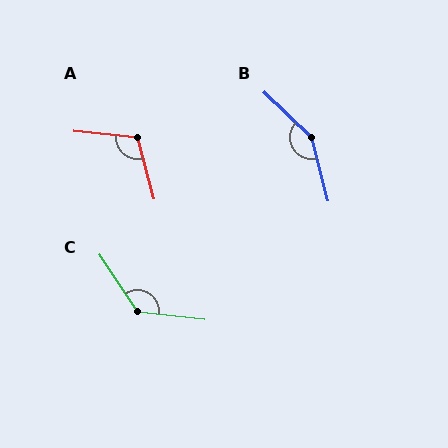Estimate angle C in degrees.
Approximately 129 degrees.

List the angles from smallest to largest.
A (110°), C (129°), B (149°).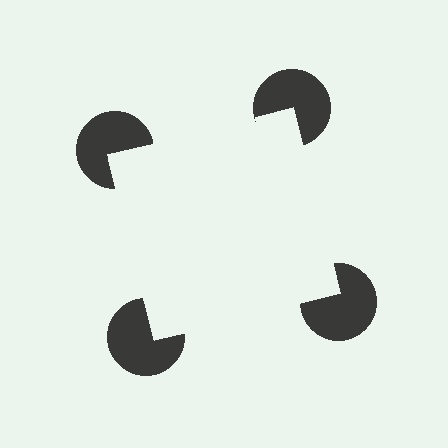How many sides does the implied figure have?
4 sides.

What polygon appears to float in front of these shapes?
An illusory square — its edges are inferred from the aligned wedge cuts in the pac-man discs, not physically drawn.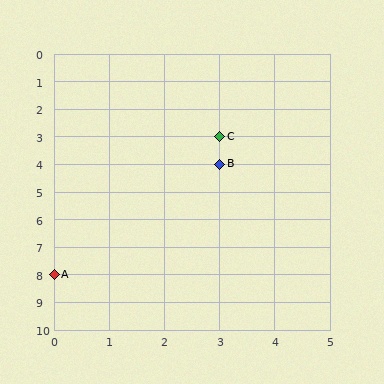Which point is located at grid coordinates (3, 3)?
Point C is at (3, 3).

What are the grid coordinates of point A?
Point A is at grid coordinates (0, 8).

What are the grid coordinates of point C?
Point C is at grid coordinates (3, 3).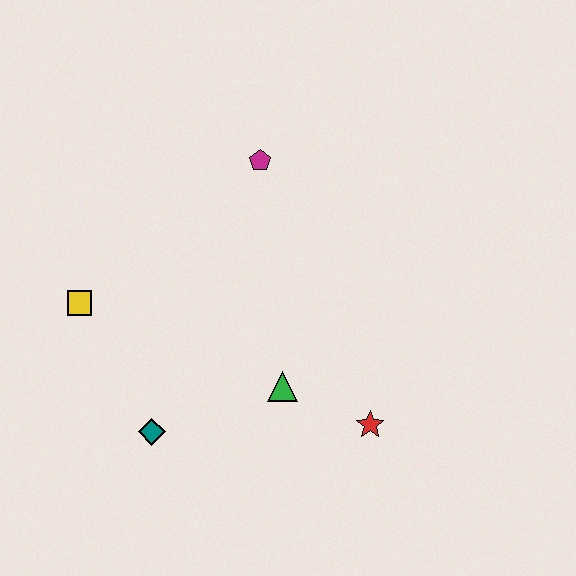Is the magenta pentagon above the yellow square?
Yes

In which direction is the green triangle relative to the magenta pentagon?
The green triangle is below the magenta pentagon.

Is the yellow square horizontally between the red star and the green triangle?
No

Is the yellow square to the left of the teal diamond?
Yes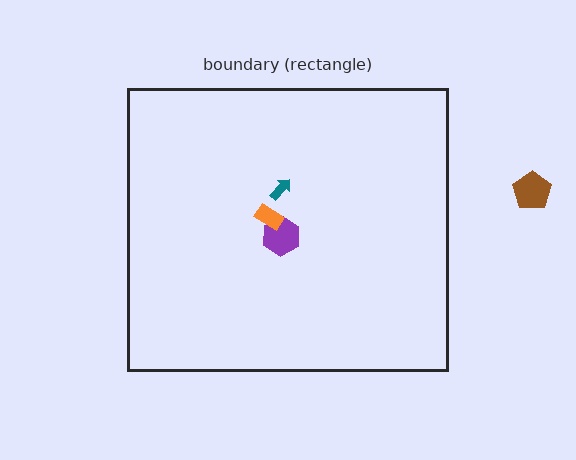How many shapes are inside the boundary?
3 inside, 1 outside.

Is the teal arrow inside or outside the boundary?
Inside.